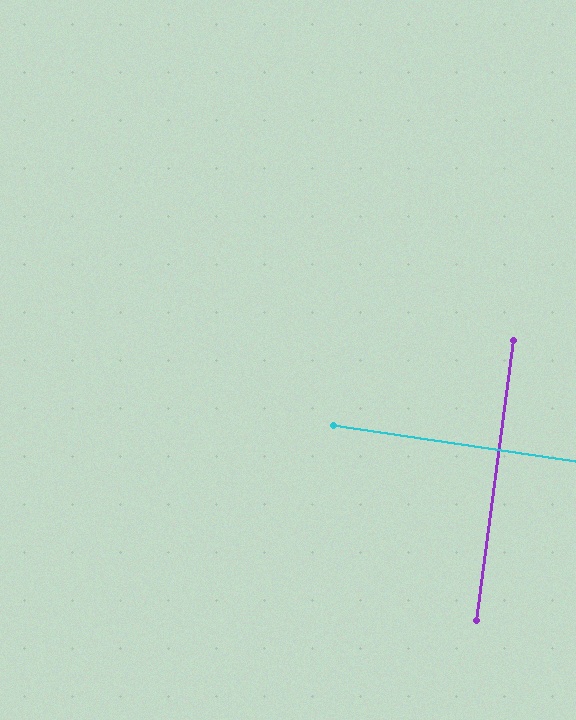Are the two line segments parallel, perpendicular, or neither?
Perpendicular — they meet at approximately 89°.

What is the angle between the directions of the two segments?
Approximately 89 degrees.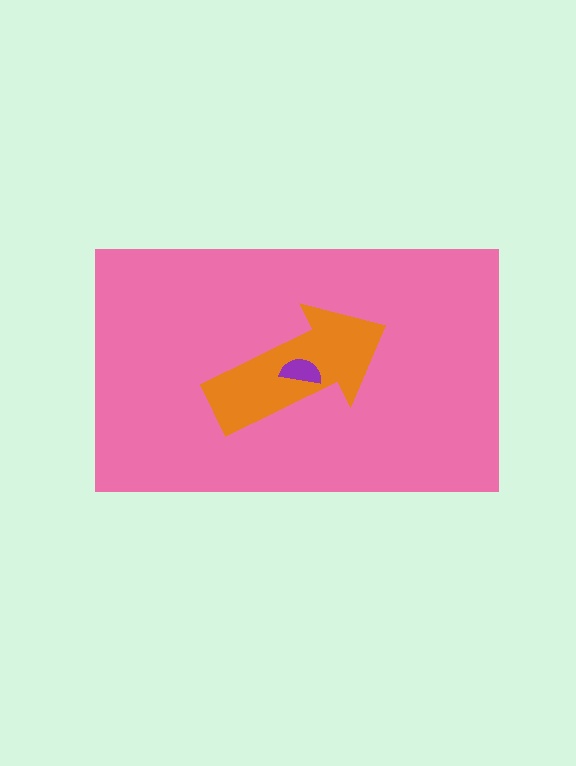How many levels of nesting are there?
3.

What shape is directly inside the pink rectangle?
The orange arrow.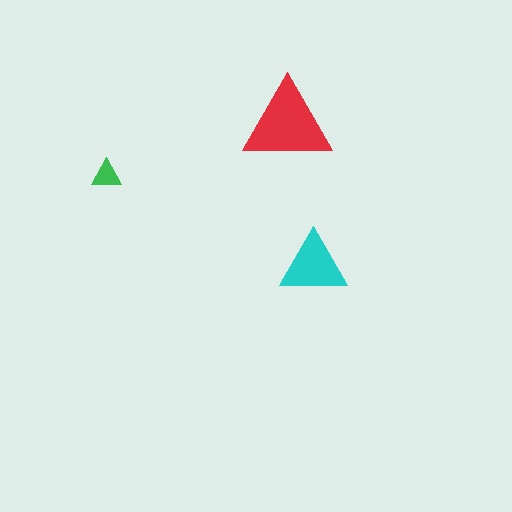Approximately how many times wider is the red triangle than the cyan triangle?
About 1.5 times wider.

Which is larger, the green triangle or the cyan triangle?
The cyan one.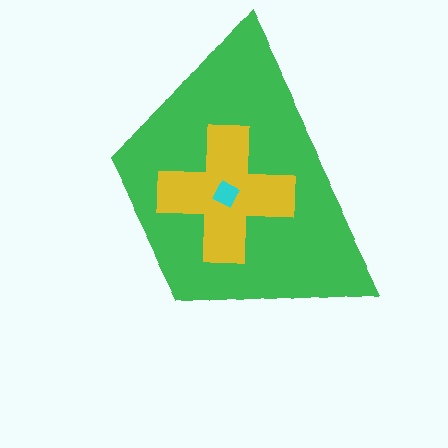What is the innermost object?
The cyan square.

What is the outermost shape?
The green trapezoid.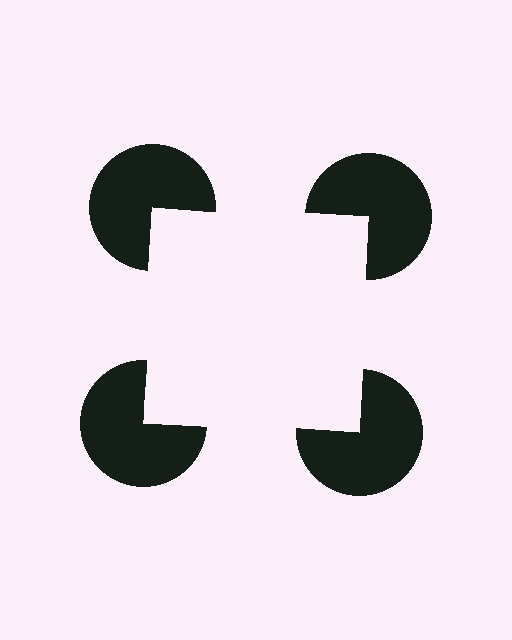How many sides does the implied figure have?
4 sides.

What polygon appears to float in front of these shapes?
An illusory square — its edges are inferred from the aligned wedge cuts in the pac-man discs, not physically drawn.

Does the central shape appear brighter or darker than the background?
It typically appears slightly brighter than the background, even though no actual brightness change is drawn.